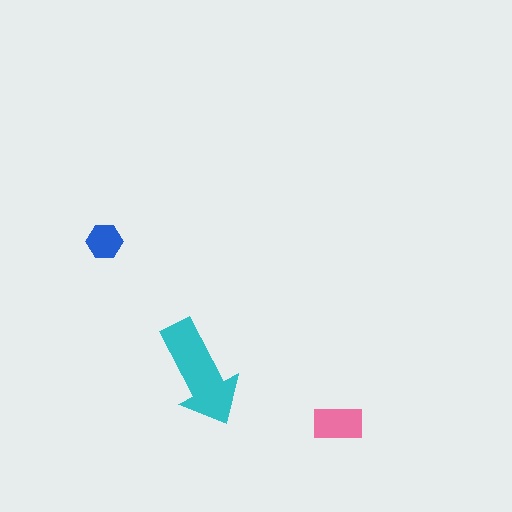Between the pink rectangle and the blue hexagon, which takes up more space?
The pink rectangle.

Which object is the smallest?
The blue hexagon.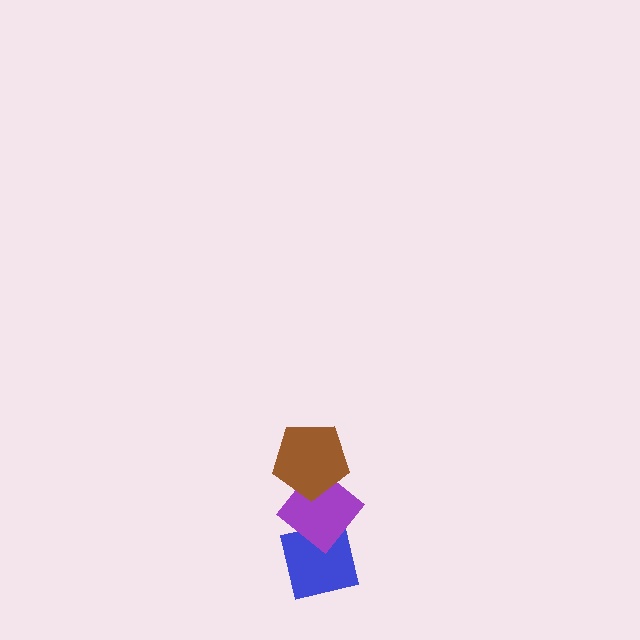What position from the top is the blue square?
The blue square is 3rd from the top.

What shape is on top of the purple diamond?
The brown pentagon is on top of the purple diamond.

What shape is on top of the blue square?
The purple diamond is on top of the blue square.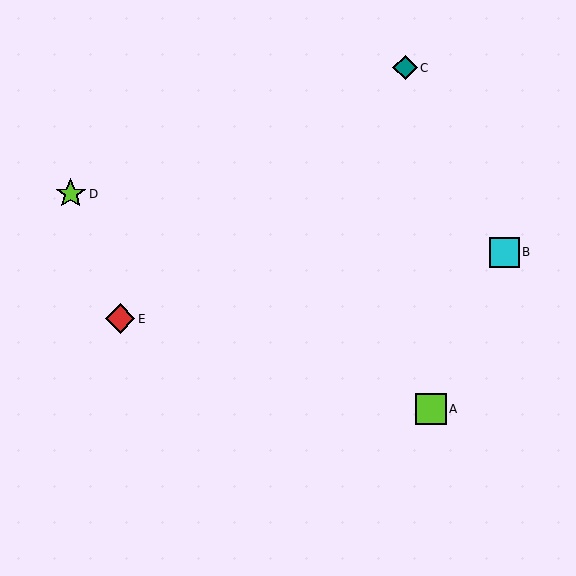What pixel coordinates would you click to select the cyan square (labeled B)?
Click at (504, 252) to select the cyan square B.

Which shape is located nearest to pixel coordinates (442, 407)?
The lime square (labeled A) at (431, 409) is nearest to that location.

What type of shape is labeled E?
Shape E is a red diamond.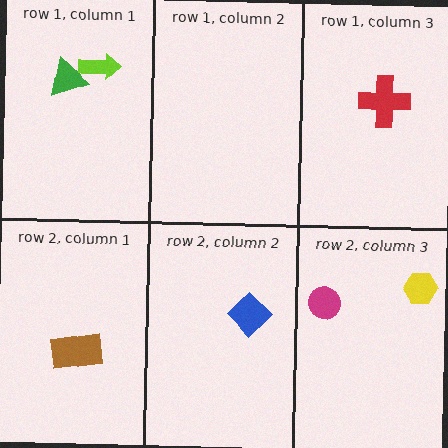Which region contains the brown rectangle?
The row 2, column 1 region.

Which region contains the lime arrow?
The row 1, column 1 region.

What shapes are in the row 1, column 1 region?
The green triangle, the lime arrow.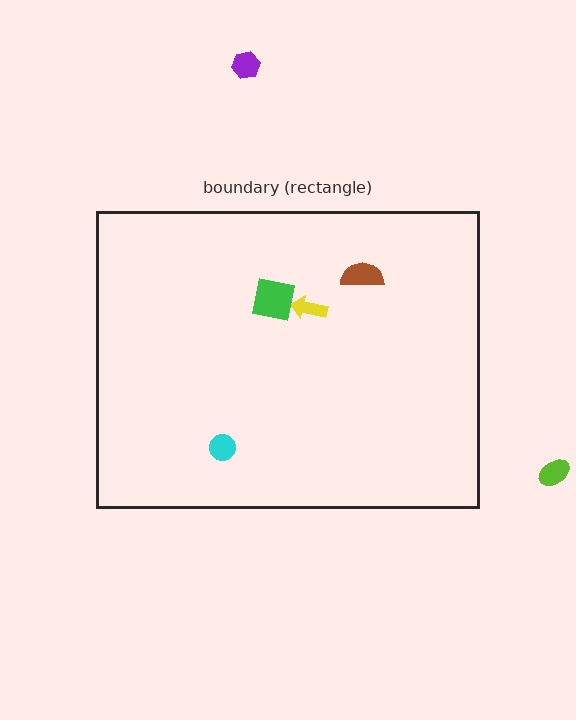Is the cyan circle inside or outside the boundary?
Inside.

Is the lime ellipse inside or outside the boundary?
Outside.